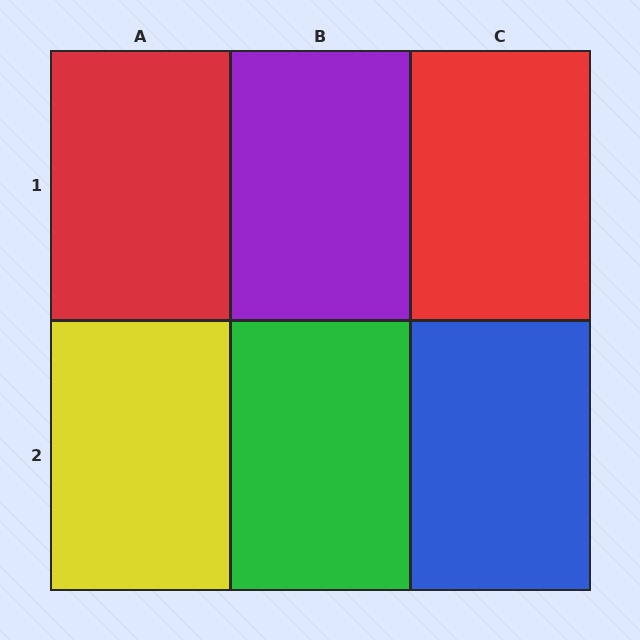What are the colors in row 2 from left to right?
Yellow, green, blue.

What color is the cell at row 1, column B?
Purple.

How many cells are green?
1 cell is green.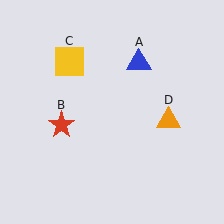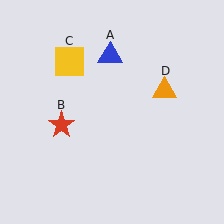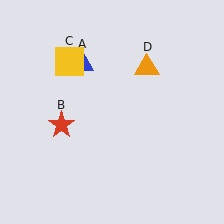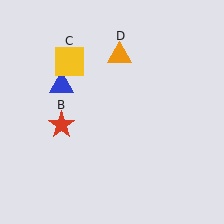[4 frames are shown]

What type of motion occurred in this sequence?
The blue triangle (object A), orange triangle (object D) rotated counterclockwise around the center of the scene.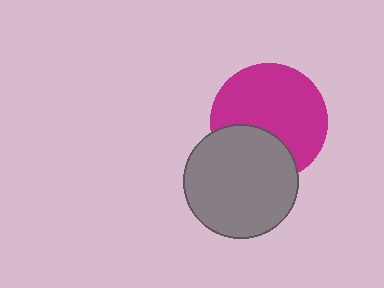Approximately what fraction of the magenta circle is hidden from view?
Roughly 32% of the magenta circle is hidden behind the gray circle.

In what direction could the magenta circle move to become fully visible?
The magenta circle could move up. That would shift it out from behind the gray circle entirely.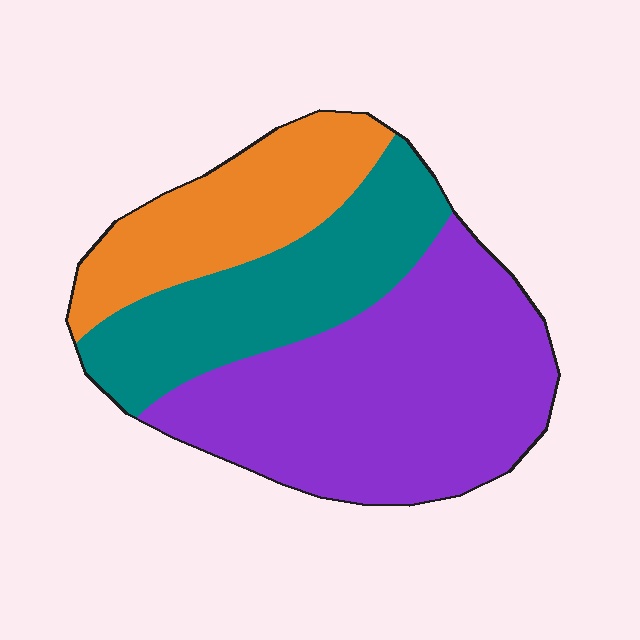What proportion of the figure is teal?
Teal takes up about one quarter (1/4) of the figure.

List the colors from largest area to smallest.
From largest to smallest: purple, teal, orange.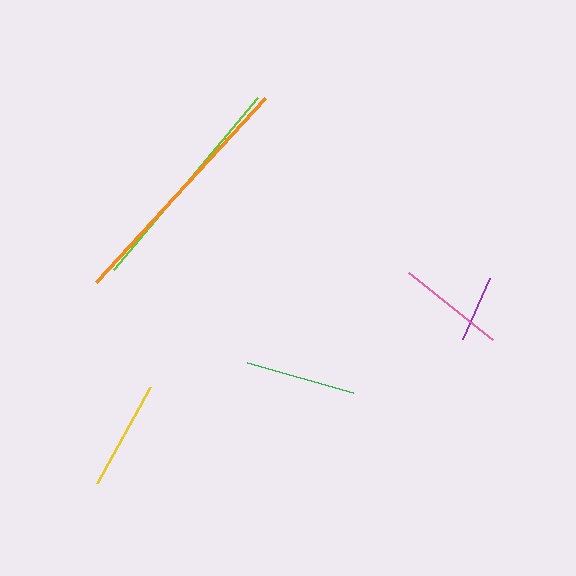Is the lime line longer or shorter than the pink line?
The lime line is longer than the pink line.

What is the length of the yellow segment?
The yellow segment is approximately 110 pixels long.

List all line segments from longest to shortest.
From longest to shortest: orange, lime, green, yellow, pink, purple.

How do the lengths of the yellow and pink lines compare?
The yellow and pink lines are approximately the same length.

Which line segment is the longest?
The orange line is the longest at approximately 250 pixels.